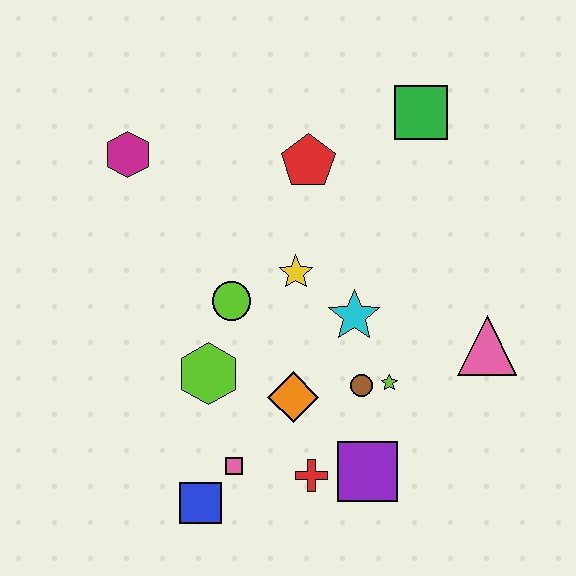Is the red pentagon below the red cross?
No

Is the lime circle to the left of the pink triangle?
Yes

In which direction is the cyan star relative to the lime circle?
The cyan star is to the right of the lime circle.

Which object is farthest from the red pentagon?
The blue square is farthest from the red pentagon.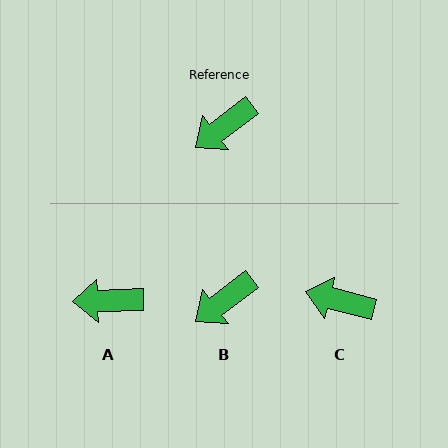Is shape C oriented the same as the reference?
No, it is off by about 51 degrees.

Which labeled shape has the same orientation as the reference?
B.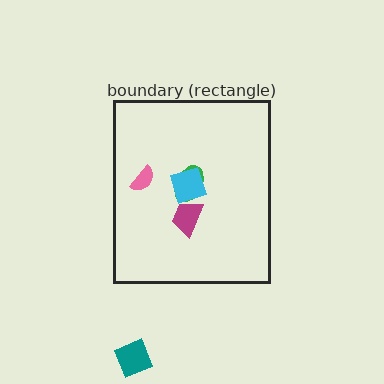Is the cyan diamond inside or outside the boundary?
Inside.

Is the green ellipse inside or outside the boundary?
Inside.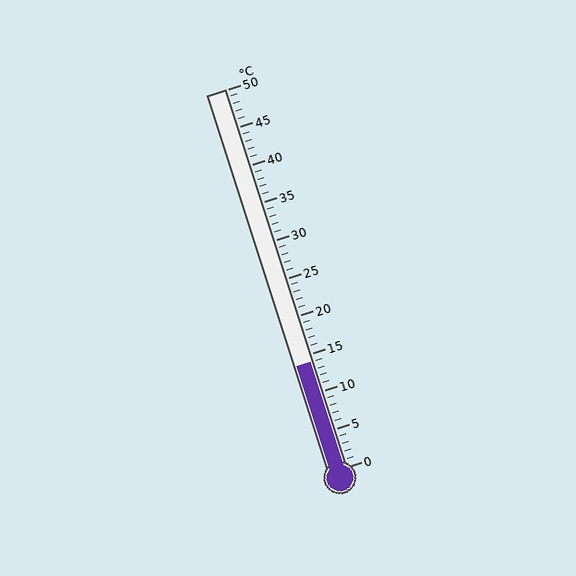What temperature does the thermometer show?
The thermometer shows approximately 14°C.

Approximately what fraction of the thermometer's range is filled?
The thermometer is filled to approximately 30% of its range.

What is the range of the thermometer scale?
The thermometer scale ranges from 0°C to 50°C.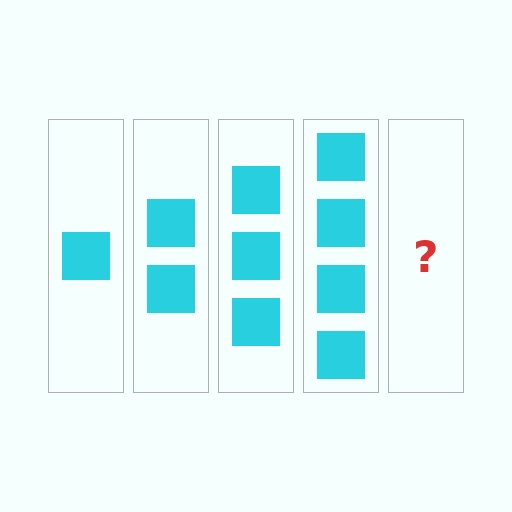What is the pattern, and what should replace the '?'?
The pattern is that each step adds one more square. The '?' should be 5 squares.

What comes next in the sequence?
The next element should be 5 squares.